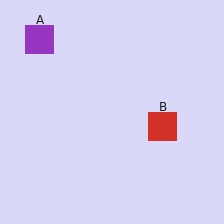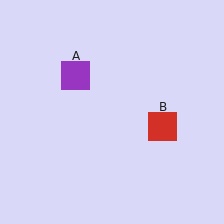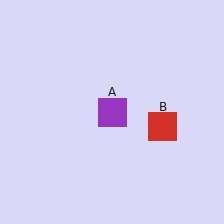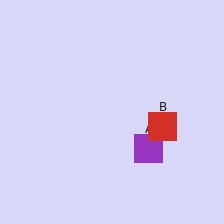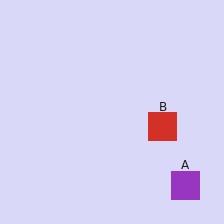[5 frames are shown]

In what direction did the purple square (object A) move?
The purple square (object A) moved down and to the right.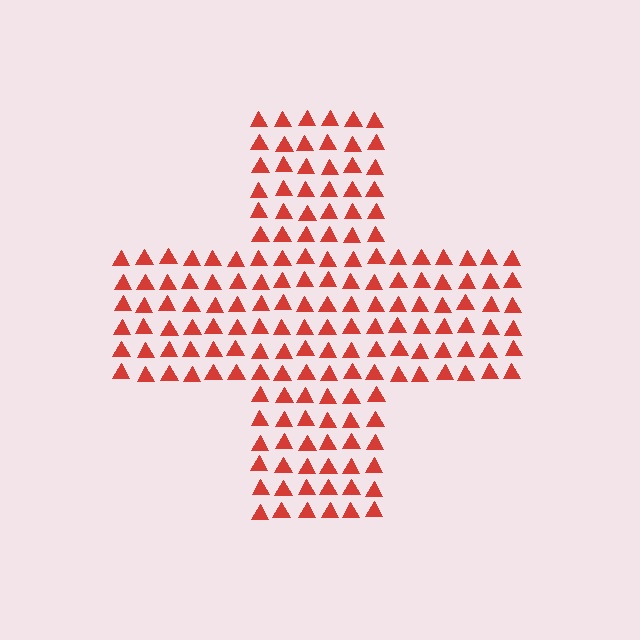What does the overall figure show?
The overall figure shows a cross.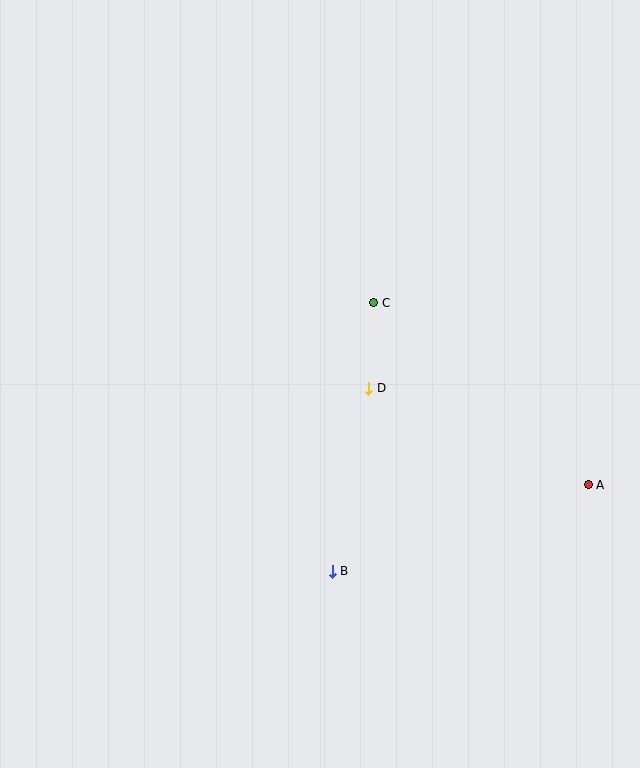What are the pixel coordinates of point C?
Point C is at (374, 303).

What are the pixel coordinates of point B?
Point B is at (332, 571).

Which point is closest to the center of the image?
Point D at (369, 388) is closest to the center.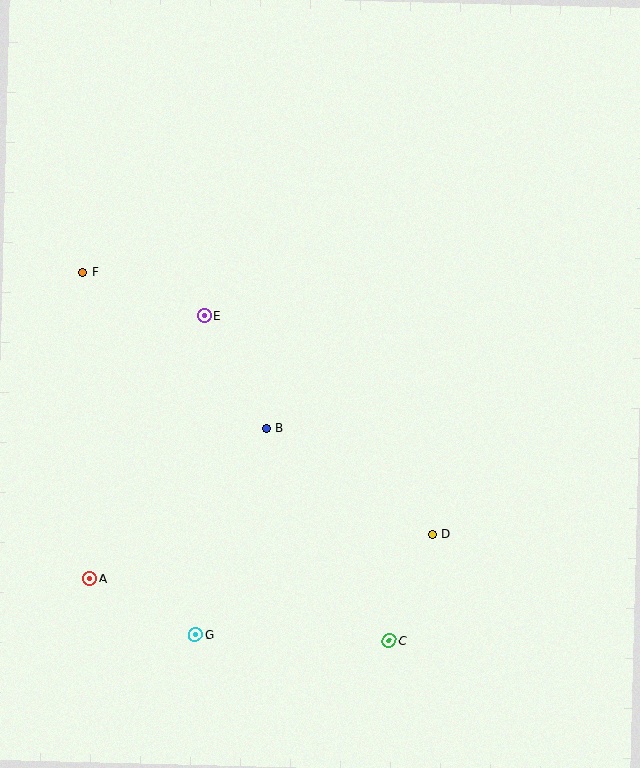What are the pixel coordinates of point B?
Point B is at (266, 428).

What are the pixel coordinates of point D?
Point D is at (433, 534).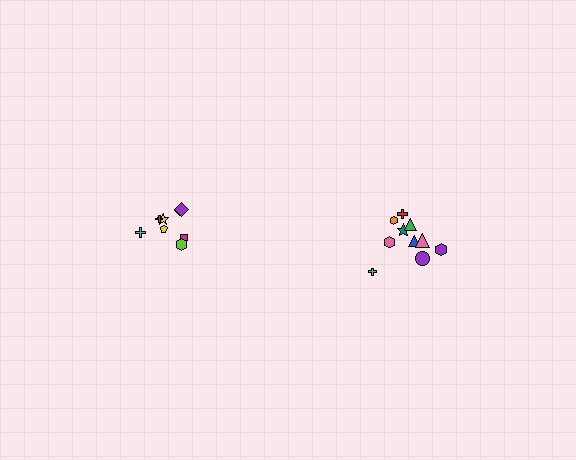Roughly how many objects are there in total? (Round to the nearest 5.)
Roughly 20 objects in total.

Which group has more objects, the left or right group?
The right group.